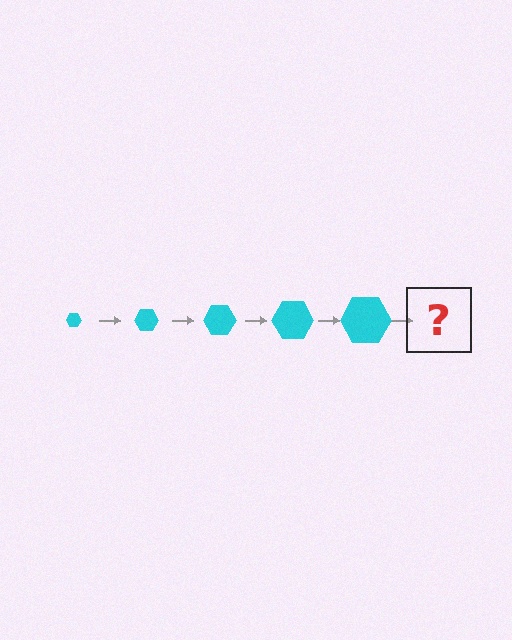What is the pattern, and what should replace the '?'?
The pattern is that the hexagon gets progressively larger each step. The '?' should be a cyan hexagon, larger than the previous one.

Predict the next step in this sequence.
The next step is a cyan hexagon, larger than the previous one.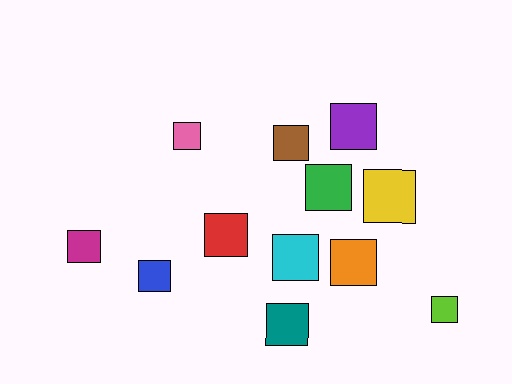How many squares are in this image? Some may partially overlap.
There are 12 squares.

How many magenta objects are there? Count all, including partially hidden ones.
There is 1 magenta object.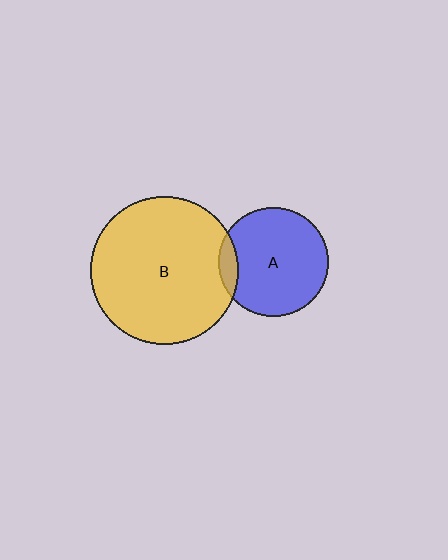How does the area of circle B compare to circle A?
Approximately 1.8 times.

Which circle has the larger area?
Circle B (yellow).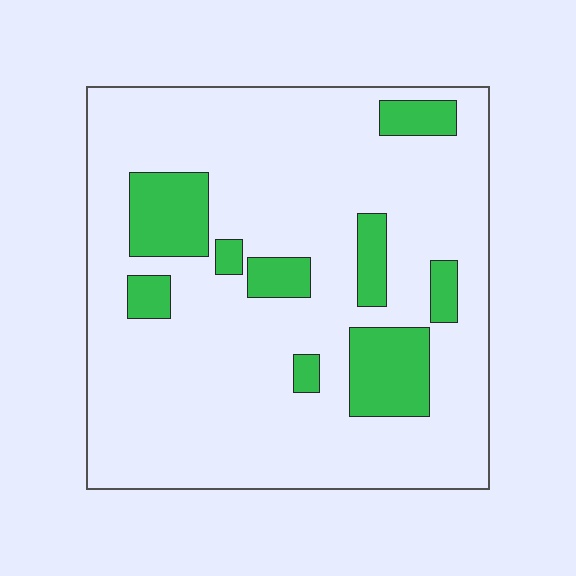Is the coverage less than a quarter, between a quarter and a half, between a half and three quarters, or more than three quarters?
Less than a quarter.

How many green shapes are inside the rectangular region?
9.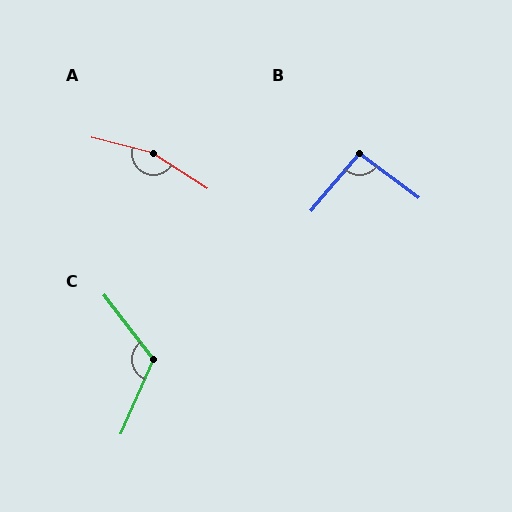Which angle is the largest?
A, at approximately 161 degrees.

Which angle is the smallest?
B, at approximately 93 degrees.